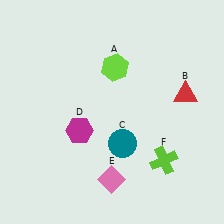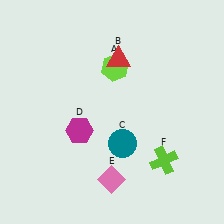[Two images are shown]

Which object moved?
The red triangle (B) moved left.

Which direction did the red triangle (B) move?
The red triangle (B) moved left.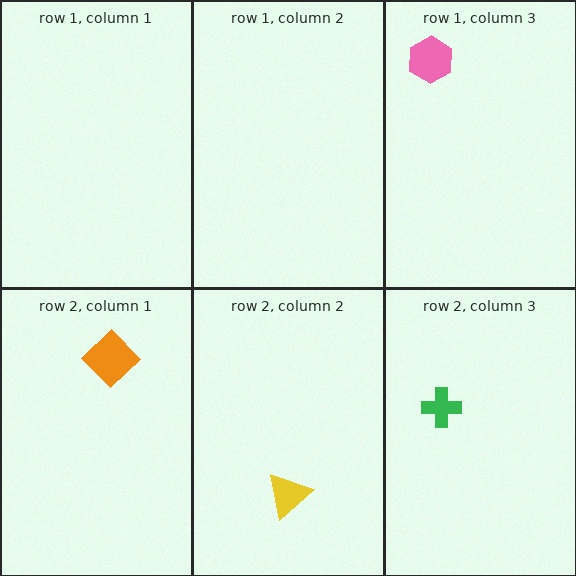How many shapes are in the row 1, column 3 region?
1.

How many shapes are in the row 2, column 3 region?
1.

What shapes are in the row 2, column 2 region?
The yellow triangle.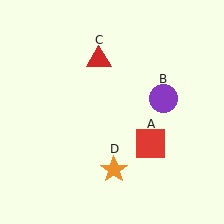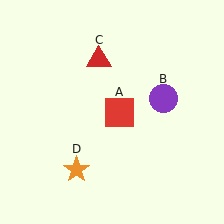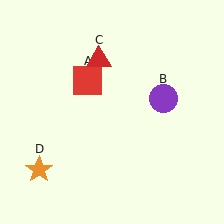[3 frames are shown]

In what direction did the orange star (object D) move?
The orange star (object D) moved left.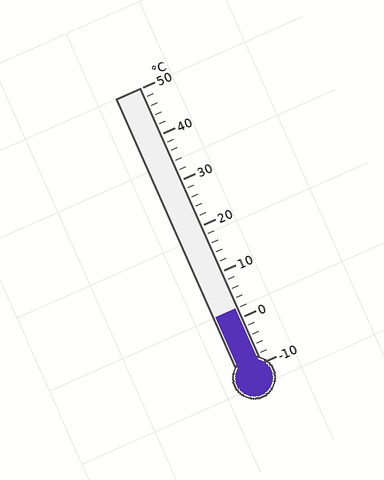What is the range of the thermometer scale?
The thermometer scale ranges from -10°C to 50°C.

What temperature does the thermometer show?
The thermometer shows approximately 2°C.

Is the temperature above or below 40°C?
The temperature is below 40°C.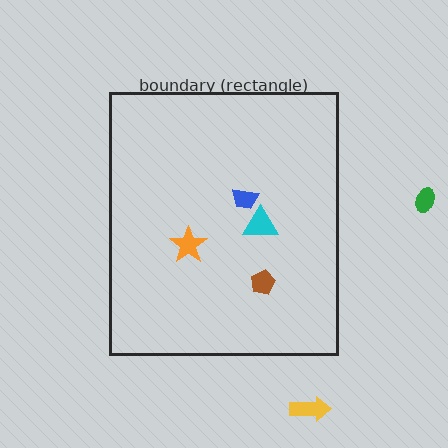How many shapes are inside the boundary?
4 inside, 2 outside.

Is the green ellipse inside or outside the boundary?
Outside.